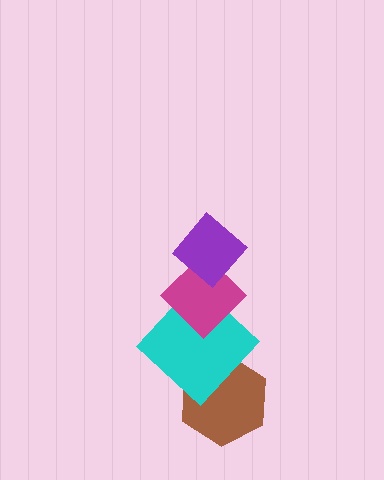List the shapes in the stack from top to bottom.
From top to bottom: the purple diamond, the magenta diamond, the cyan diamond, the brown hexagon.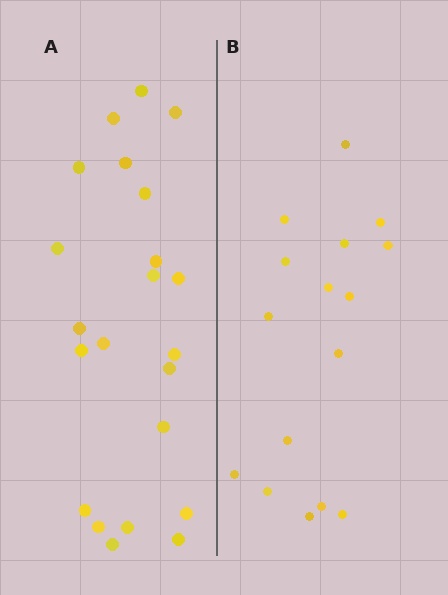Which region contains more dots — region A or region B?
Region A (the left region) has more dots.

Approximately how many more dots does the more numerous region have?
Region A has about 6 more dots than region B.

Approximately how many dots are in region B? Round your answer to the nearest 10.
About 20 dots. (The exact count is 16, which rounds to 20.)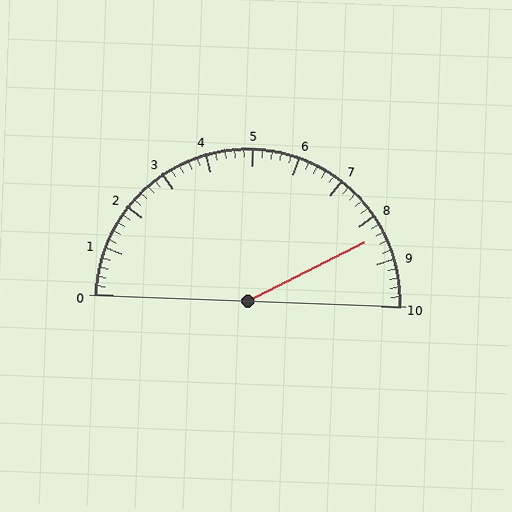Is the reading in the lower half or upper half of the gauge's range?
The reading is in the upper half of the range (0 to 10).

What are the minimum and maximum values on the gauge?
The gauge ranges from 0 to 10.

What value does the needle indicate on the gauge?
The needle indicates approximately 8.4.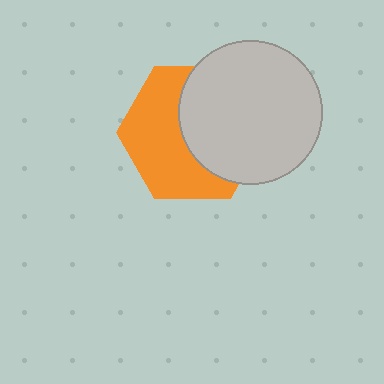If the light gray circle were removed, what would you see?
You would see the complete orange hexagon.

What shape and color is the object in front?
The object in front is a light gray circle.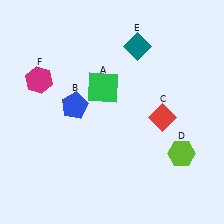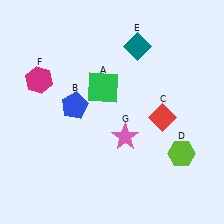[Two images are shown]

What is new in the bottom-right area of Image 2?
A pink star (G) was added in the bottom-right area of Image 2.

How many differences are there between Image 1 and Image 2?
There is 1 difference between the two images.